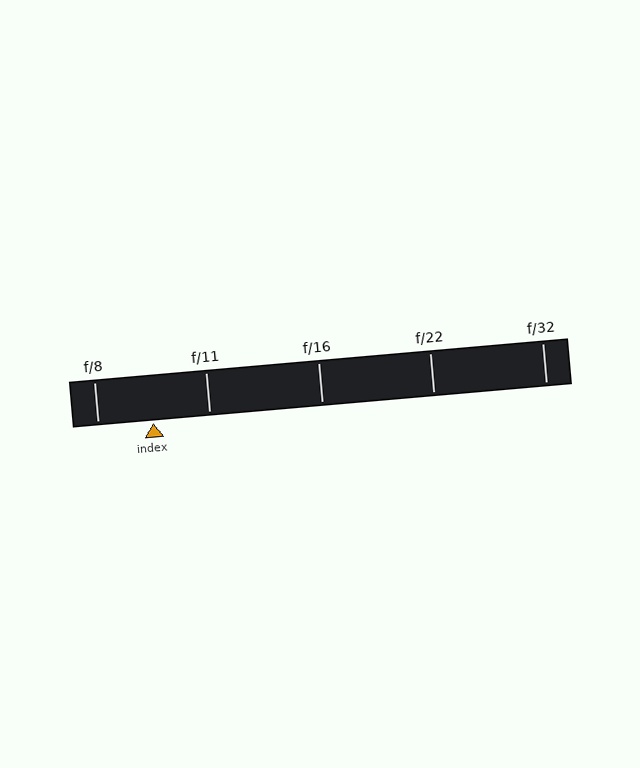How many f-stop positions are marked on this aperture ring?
There are 5 f-stop positions marked.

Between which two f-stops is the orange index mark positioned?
The index mark is between f/8 and f/11.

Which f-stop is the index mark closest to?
The index mark is closest to f/8.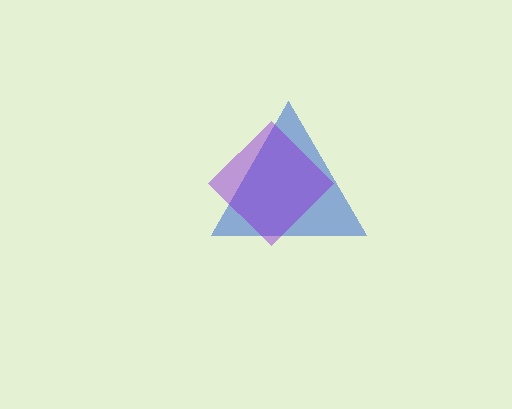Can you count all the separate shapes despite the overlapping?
Yes, there are 2 separate shapes.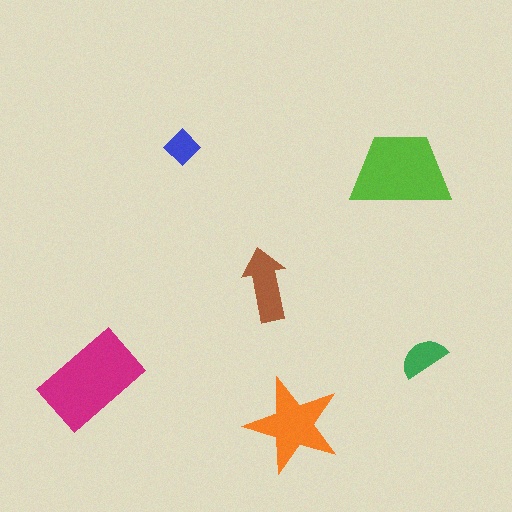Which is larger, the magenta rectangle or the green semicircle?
The magenta rectangle.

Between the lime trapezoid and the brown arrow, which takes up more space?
The lime trapezoid.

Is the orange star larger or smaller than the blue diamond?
Larger.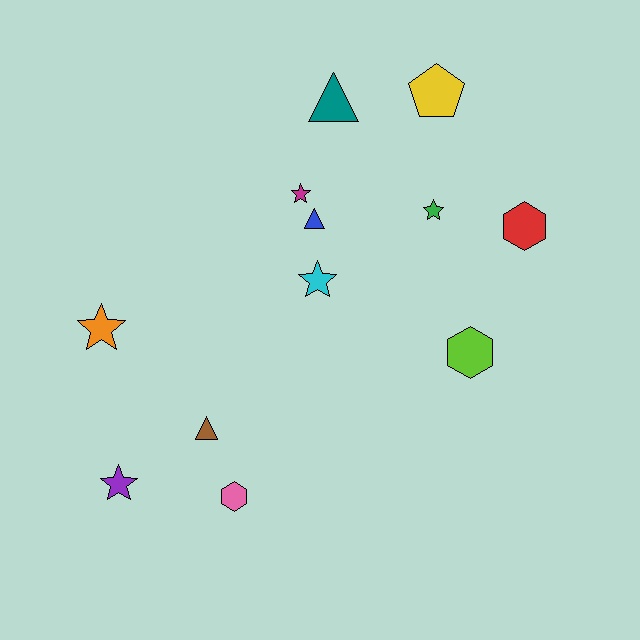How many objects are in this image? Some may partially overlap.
There are 12 objects.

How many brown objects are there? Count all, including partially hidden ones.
There is 1 brown object.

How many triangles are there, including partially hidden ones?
There are 3 triangles.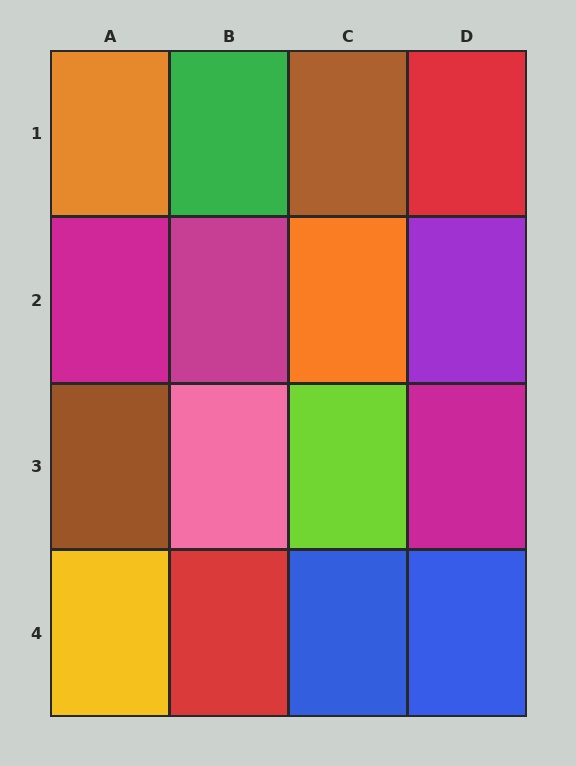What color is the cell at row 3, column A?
Brown.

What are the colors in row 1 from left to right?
Orange, green, brown, red.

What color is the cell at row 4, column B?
Red.